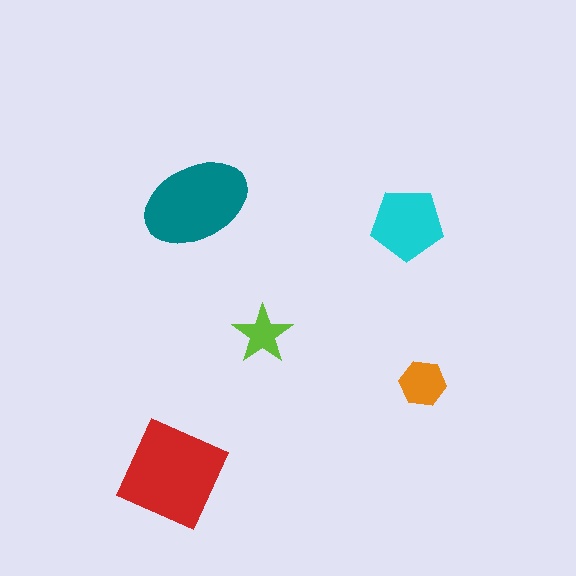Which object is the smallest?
The lime star.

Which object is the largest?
The red square.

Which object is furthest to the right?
The orange hexagon is rightmost.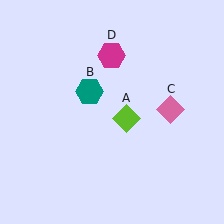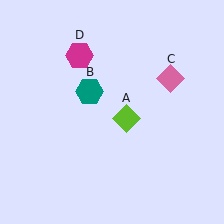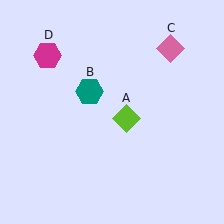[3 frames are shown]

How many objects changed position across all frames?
2 objects changed position: pink diamond (object C), magenta hexagon (object D).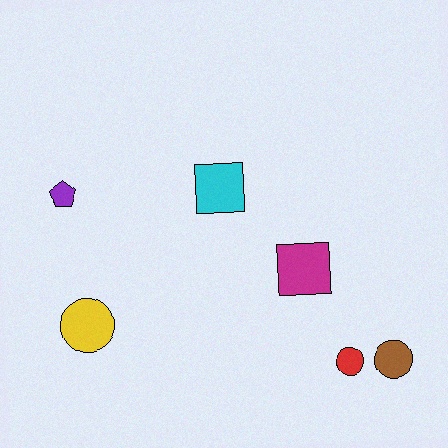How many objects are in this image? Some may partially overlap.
There are 6 objects.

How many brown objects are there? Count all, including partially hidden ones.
There is 1 brown object.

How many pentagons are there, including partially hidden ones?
There is 1 pentagon.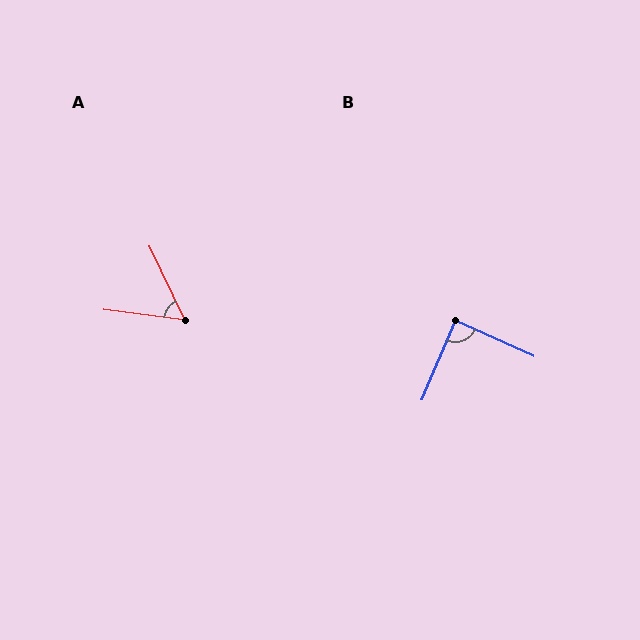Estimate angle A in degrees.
Approximately 57 degrees.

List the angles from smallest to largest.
A (57°), B (88°).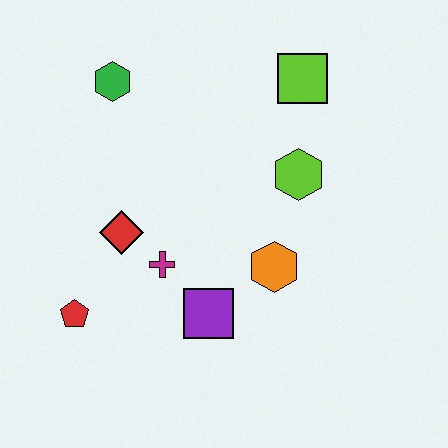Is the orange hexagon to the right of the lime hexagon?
No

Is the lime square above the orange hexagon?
Yes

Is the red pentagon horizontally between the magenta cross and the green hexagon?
No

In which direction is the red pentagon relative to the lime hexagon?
The red pentagon is to the left of the lime hexagon.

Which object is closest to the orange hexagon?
The purple square is closest to the orange hexagon.